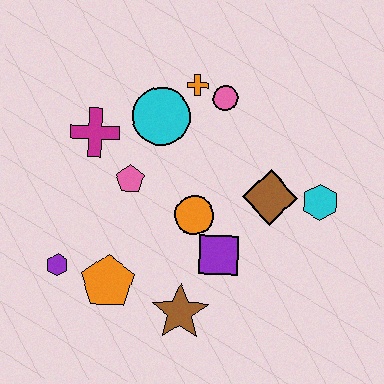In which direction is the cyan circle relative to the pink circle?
The cyan circle is to the left of the pink circle.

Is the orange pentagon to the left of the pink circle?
Yes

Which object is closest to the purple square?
The orange circle is closest to the purple square.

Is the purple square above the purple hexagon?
Yes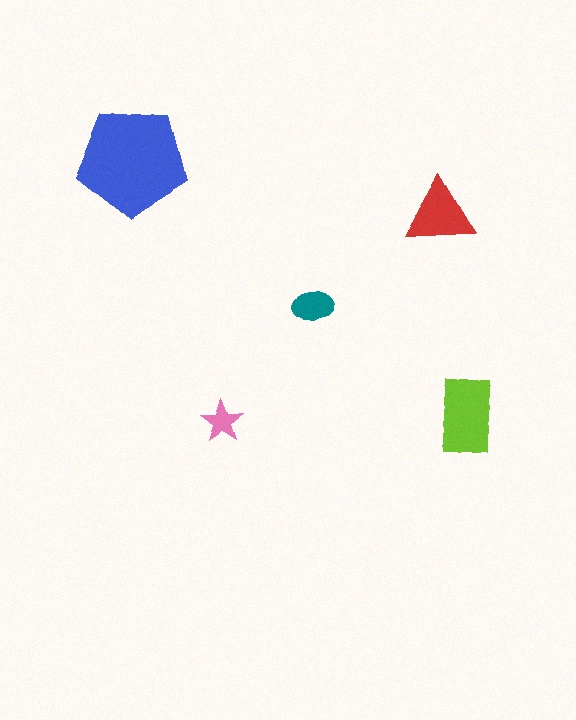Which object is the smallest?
The pink star.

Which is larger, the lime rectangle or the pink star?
The lime rectangle.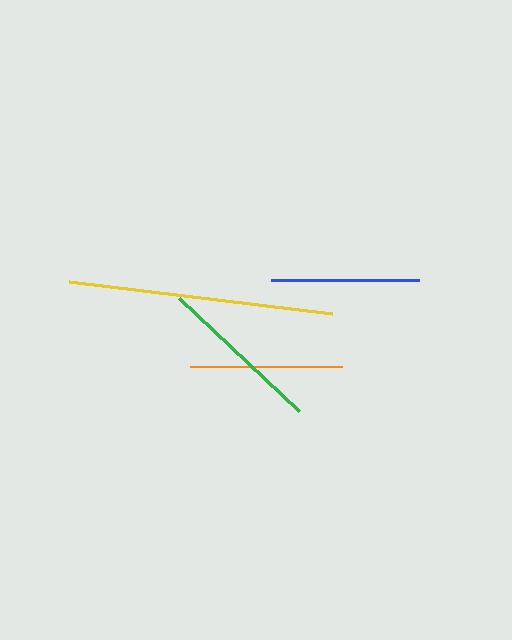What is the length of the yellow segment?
The yellow segment is approximately 265 pixels long.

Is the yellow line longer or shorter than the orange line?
The yellow line is longer than the orange line.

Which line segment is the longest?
The yellow line is the longest at approximately 265 pixels.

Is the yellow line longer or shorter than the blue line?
The yellow line is longer than the blue line.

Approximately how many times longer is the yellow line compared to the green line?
The yellow line is approximately 1.6 times the length of the green line.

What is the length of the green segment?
The green segment is approximately 165 pixels long.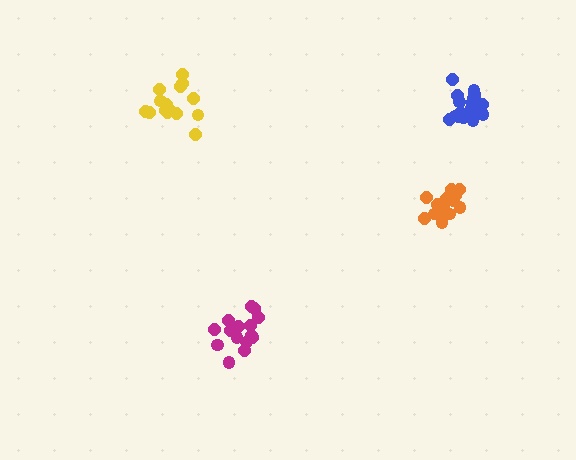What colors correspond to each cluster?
The clusters are colored: magenta, yellow, orange, blue.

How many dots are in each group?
Group 1: 15 dots, Group 2: 15 dots, Group 3: 18 dots, Group 4: 21 dots (69 total).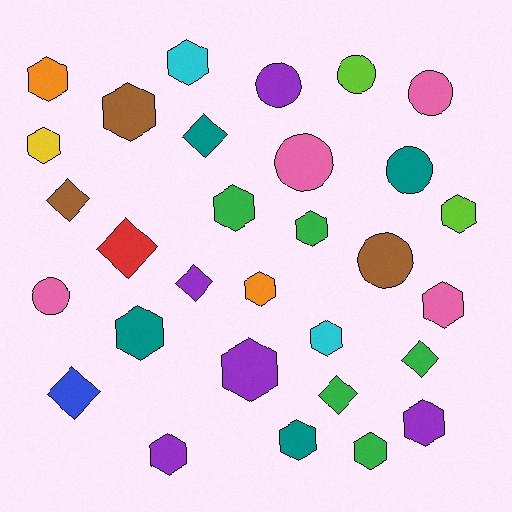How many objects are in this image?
There are 30 objects.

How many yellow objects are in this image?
There is 1 yellow object.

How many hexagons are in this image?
There are 16 hexagons.